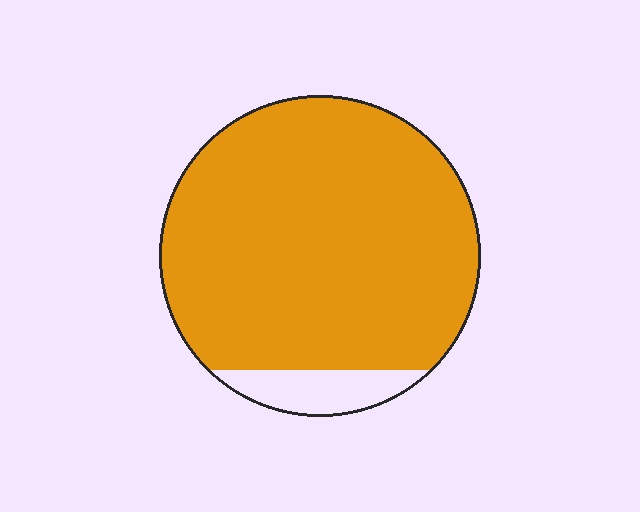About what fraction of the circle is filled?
About nine tenths (9/10).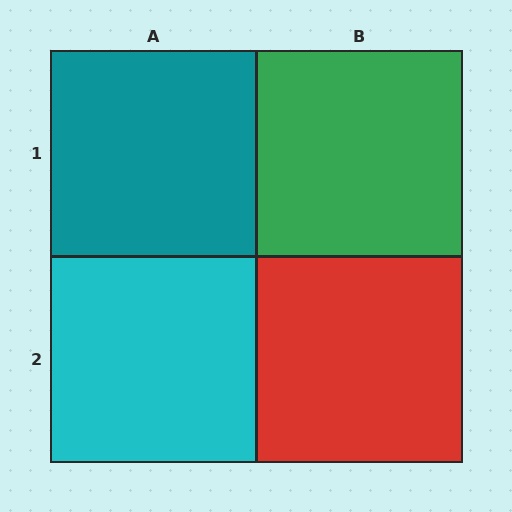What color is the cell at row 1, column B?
Green.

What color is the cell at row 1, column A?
Teal.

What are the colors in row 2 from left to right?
Cyan, red.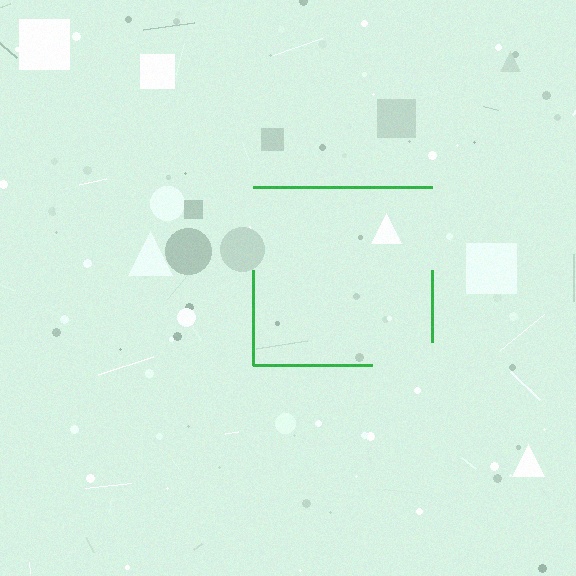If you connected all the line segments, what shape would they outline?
They would outline a square.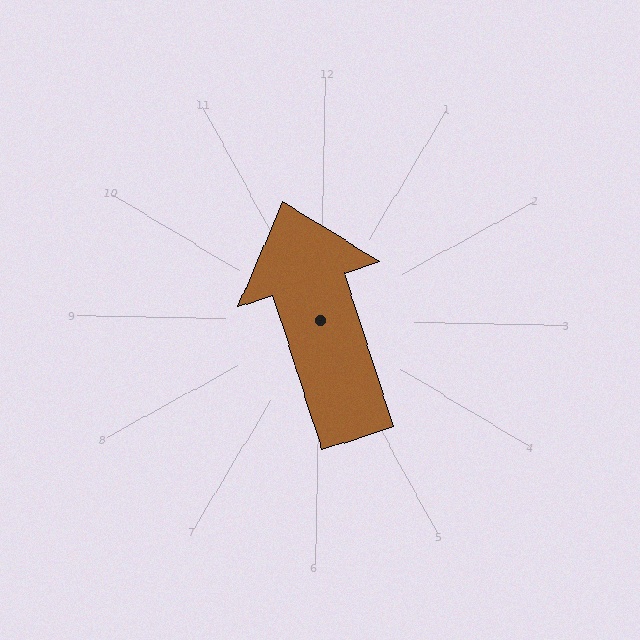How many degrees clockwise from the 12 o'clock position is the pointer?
Approximately 341 degrees.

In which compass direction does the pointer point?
North.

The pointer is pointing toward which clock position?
Roughly 11 o'clock.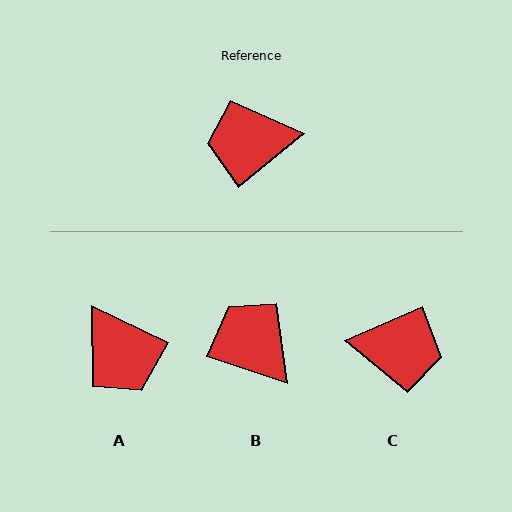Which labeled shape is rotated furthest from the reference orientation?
C, about 164 degrees away.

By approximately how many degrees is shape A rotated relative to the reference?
Approximately 115 degrees counter-clockwise.